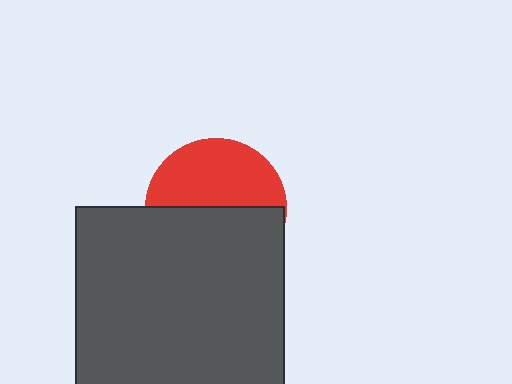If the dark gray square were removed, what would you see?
You would see the complete red circle.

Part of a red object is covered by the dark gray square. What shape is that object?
It is a circle.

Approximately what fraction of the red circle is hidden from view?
Roughly 53% of the red circle is hidden behind the dark gray square.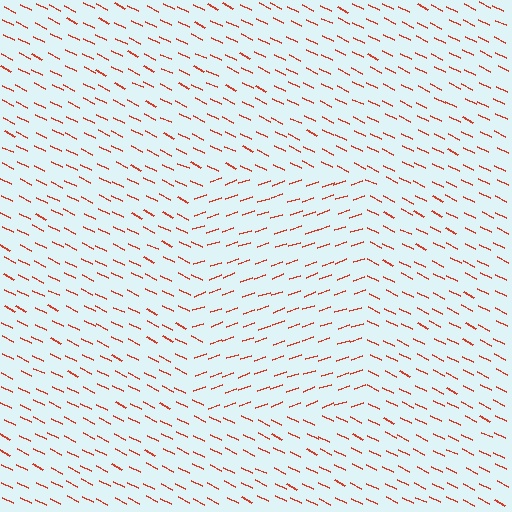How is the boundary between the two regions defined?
The boundary is defined purely by a change in line orientation (approximately 45 degrees difference). All lines are the same color and thickness.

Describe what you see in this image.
The image is filled with small red line segments. A rectangle region in the image has lines oriented differently from the surrounding lines, creating a visible texture boundary.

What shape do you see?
I see a rectangle.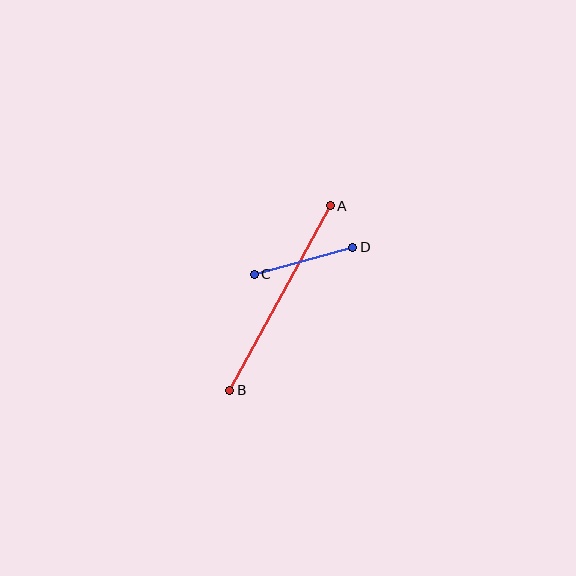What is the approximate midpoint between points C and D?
The midpoint is at approximately (303, 261) pixels.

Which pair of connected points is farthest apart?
Points A and B are farthest apart.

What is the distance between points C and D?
The distance is approximately 102 pixels.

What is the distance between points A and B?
The distance is approximately 211 pixels.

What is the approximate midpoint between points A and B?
The midpoint is at approximately (280, 298) pixels.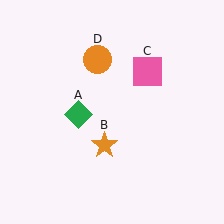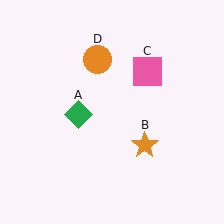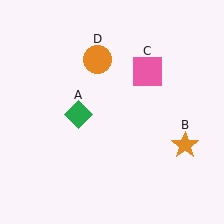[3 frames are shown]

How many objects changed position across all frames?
1 object changed position: orange star (object B).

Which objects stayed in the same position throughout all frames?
Green diamond (object A) and pink square (object C) and orange circle (object D) remained stationary.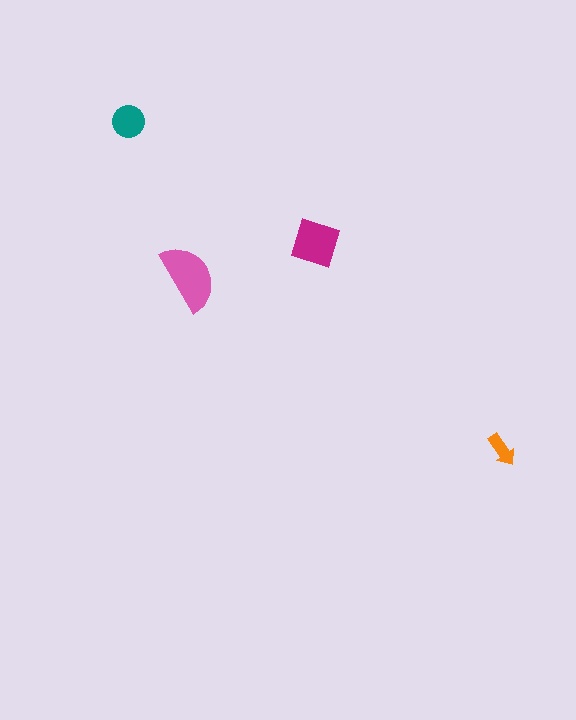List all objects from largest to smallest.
The pink semicircle, the magenta square, the teal circle, the orange arrow.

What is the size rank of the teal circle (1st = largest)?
3rd.